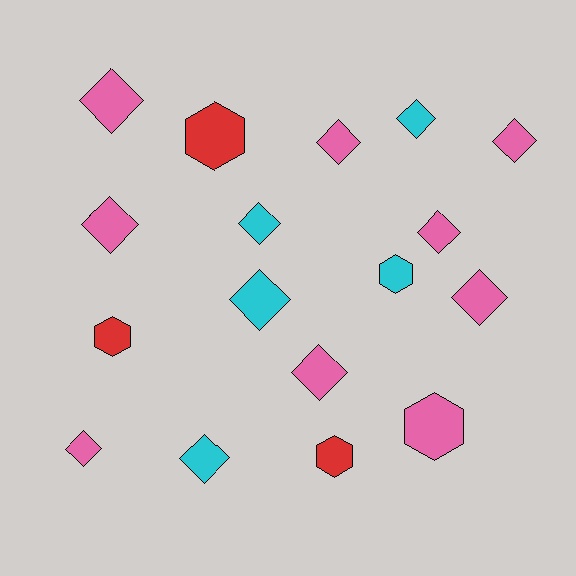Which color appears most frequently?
Pink, with 9 objects.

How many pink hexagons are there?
There is 1 pink hexagon.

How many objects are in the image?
There are 17 objects.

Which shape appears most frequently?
Diamond, with 12 objects.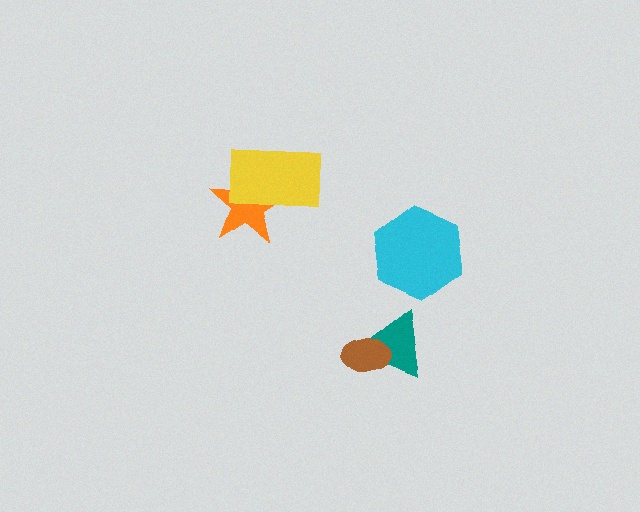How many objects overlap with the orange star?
1 object overlaps with the orange star.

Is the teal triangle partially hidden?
Yes, it is partially covered by another shape.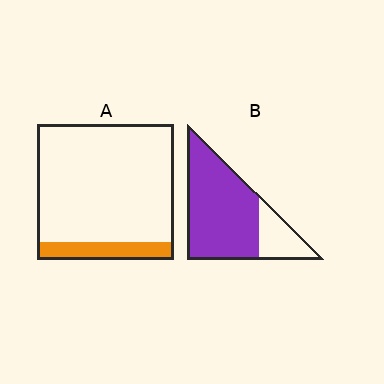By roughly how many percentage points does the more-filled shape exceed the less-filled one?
By roughly 65 percentage points (B over A).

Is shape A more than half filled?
No.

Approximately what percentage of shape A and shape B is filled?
A is approximately 15% and B is approximately 75%.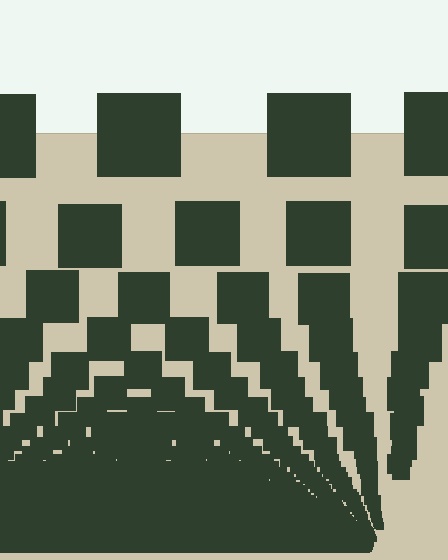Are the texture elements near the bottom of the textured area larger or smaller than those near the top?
Smaller. The gradient is inverted — elements near the bottom are smaller and denser.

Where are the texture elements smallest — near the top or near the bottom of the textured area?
Near the bottom.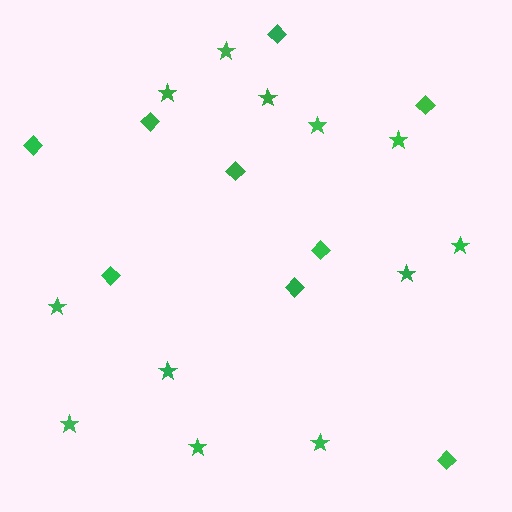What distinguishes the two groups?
There are 2 groups: one group of diamonds (9) and one group of stars (12).